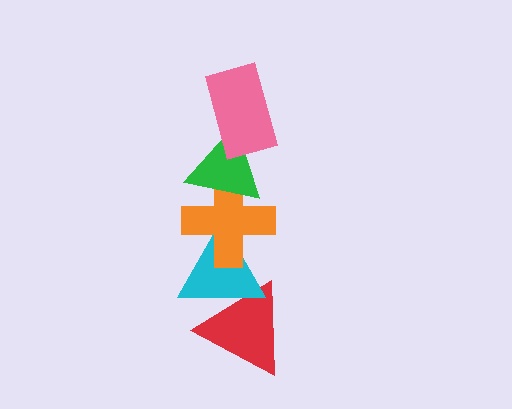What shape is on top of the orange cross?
The green triangle is on top of the orange cross.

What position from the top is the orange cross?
The orange cross is 3rd from the top.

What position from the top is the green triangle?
The green triangle is 2nd from the top.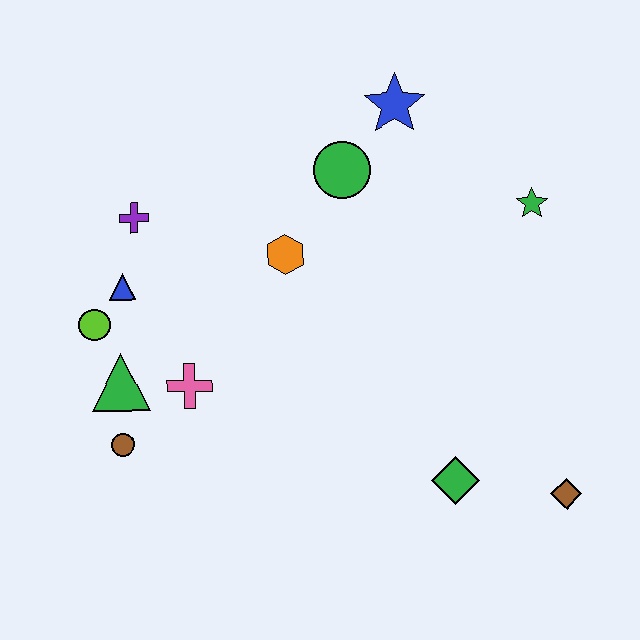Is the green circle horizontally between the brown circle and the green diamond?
Yes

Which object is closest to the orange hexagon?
The green circle is closest to the orange hexagon.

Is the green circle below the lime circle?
No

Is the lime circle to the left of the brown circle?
Yes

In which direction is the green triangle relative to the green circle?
The green triangle is to the left of the green circle.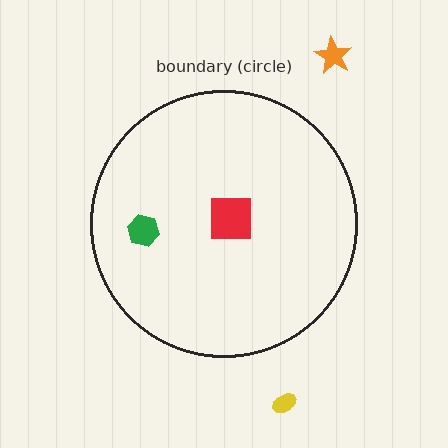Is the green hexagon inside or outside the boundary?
Inside.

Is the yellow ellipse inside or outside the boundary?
Outside.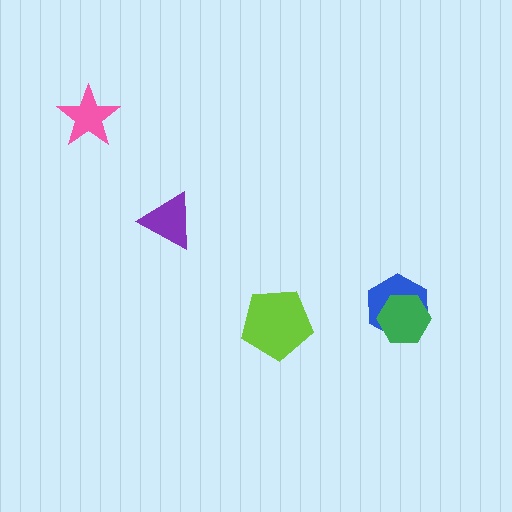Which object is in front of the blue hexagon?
The green hexagon is in front of the blue hexagon.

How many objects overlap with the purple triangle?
0 objects overlap with the purple triangle.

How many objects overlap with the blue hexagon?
1 object overlaps with the blue hexagon.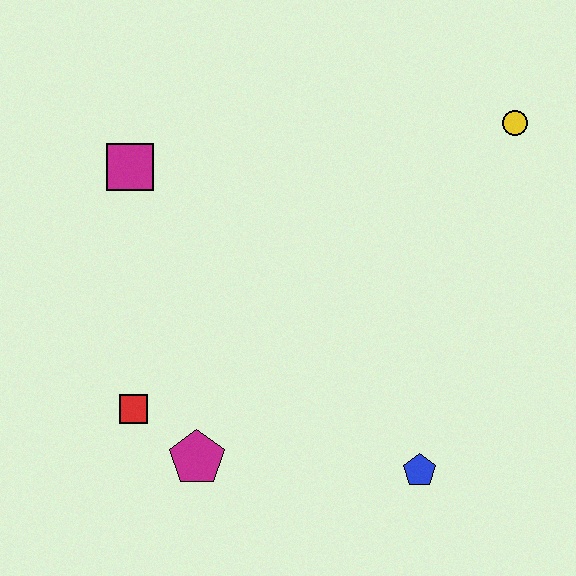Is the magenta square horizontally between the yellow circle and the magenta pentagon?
No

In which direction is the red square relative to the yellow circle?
The red square is to the left of the yellow circle.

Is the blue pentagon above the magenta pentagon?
No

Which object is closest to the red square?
The magenta pentagon is closest to the red square.